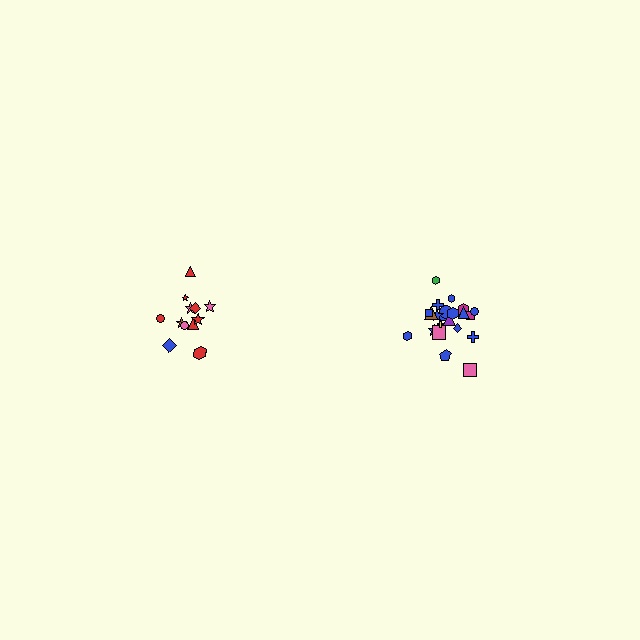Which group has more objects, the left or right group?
The right group.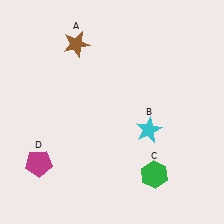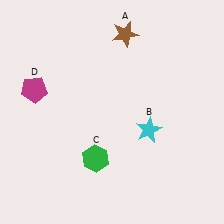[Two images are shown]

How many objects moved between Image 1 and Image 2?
3 objects moved between the two images.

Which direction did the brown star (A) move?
The brown star (A) moved right.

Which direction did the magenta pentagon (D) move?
The magenta pentagon (D) moved up.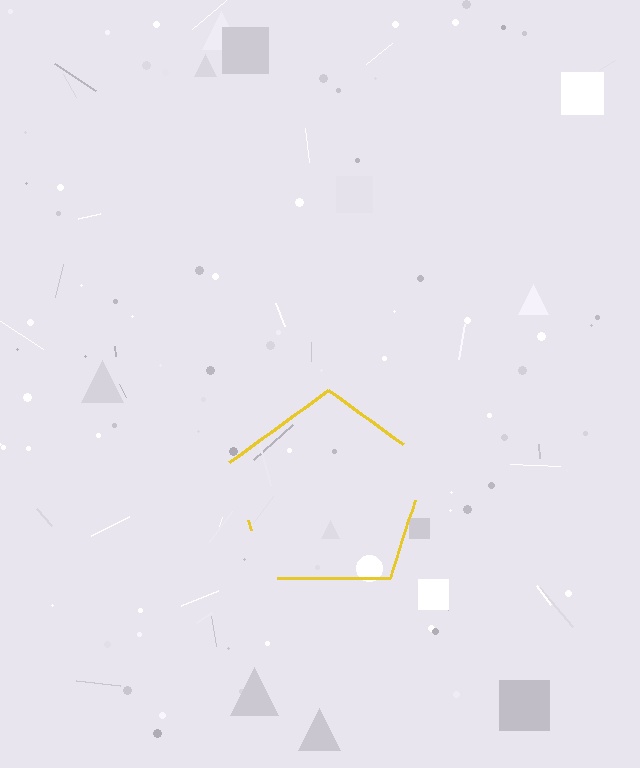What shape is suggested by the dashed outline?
The dashed outline suggests a pentagon.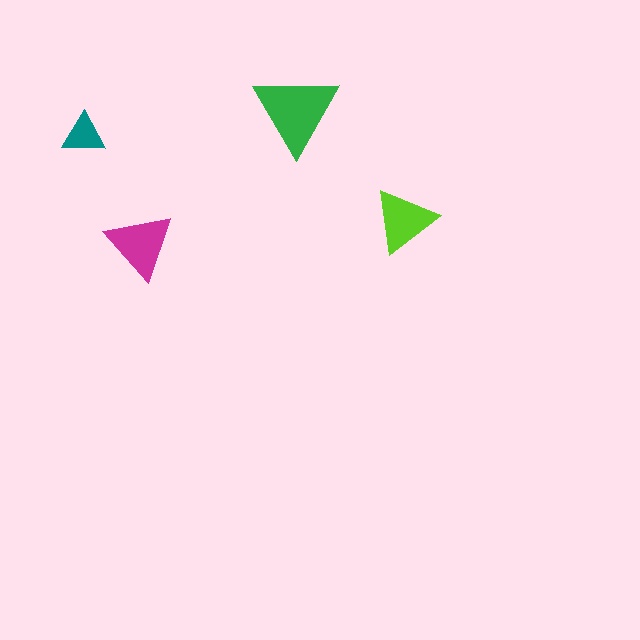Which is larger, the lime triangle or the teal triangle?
The lime one.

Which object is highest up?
The green triangle is topmost.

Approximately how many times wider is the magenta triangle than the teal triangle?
About 1.5 times wider.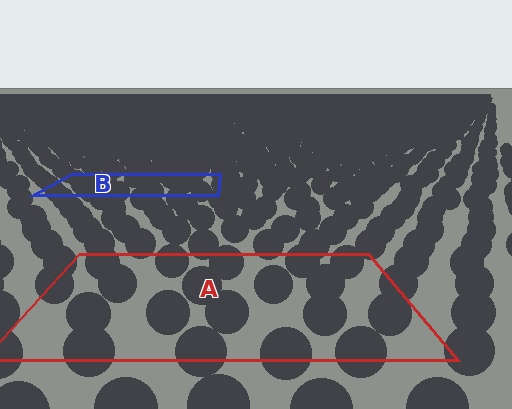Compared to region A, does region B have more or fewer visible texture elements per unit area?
Region B has more texture elements per unit area — they are packed more densely because it is farther away.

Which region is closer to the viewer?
Region A is closer. The texture elements there are larger and more spread out.